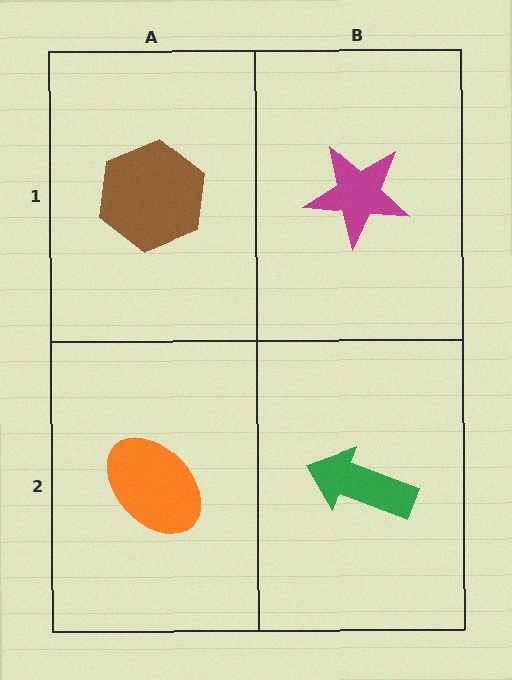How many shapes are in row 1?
2 shapes.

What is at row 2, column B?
A green arrow.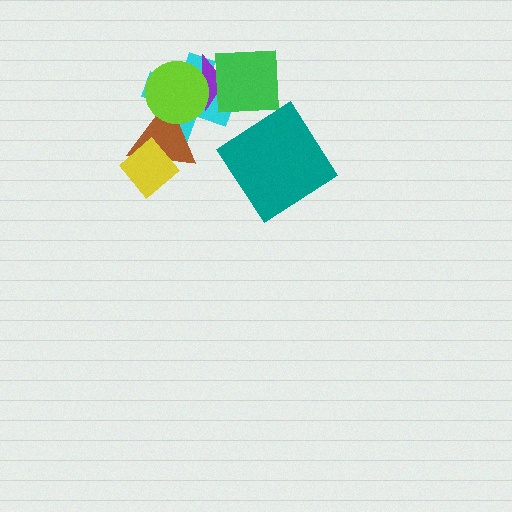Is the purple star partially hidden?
Yes, it is partially covered by another shape.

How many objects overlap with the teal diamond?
0 objects overlap with the teal diamond.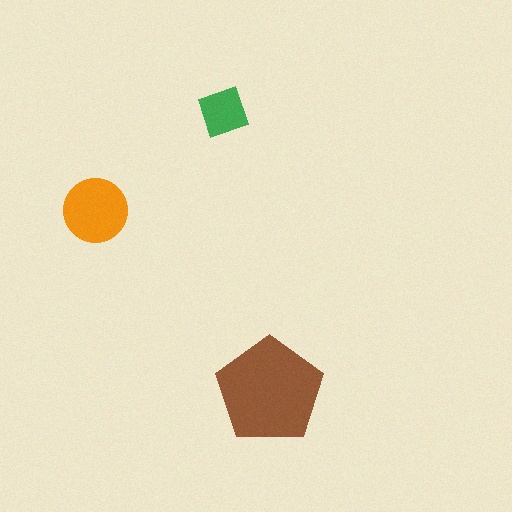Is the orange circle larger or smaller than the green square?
Larger.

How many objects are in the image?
There are 3 objects in the image.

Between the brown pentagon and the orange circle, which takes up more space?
The brown pentagon.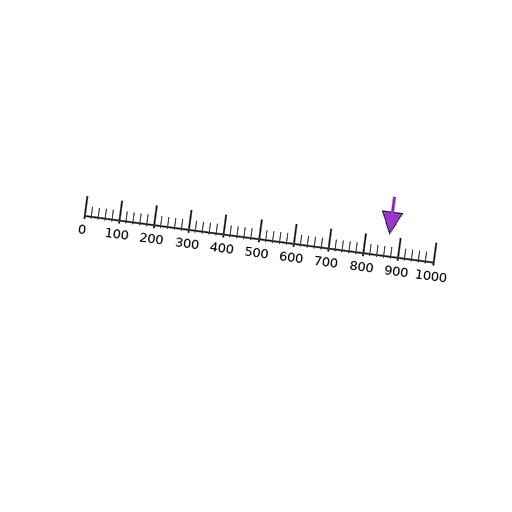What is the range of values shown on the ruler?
The ruler shows values from 0 to 1000.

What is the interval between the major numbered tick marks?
The major tick marks are spaced 100 units apart.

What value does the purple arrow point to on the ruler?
The purple arrow points to approximately 869.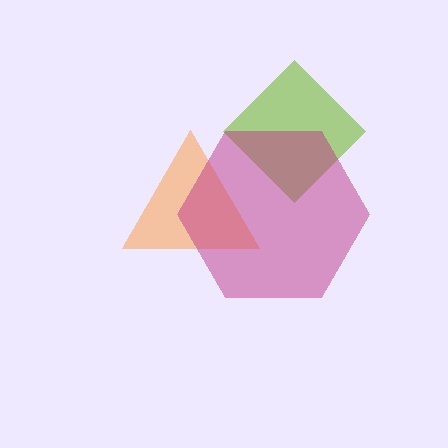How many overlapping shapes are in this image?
There are 3 overlapping shapes in the image.